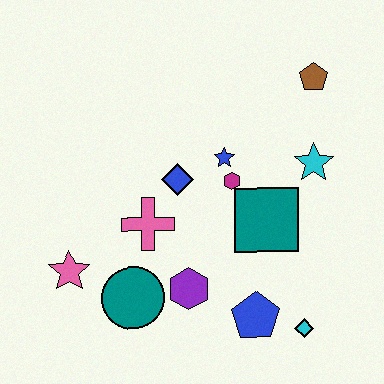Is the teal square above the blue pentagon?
Yes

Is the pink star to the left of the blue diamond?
Yes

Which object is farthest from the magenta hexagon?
The pink star is farthest from the magenta hexagon.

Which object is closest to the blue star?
The magenta hexagon is closest to the blue star.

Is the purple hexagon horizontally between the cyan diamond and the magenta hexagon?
No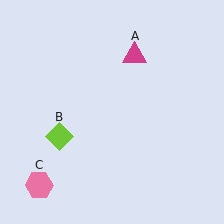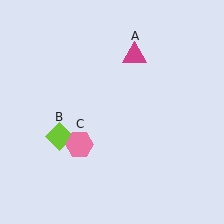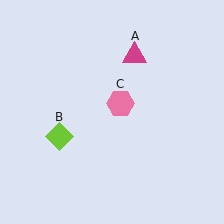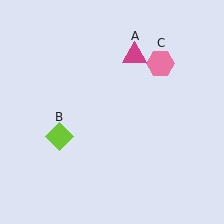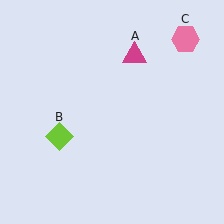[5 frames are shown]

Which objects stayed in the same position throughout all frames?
Magenta triangle (object A) and lime diamond (object B) remained stationary.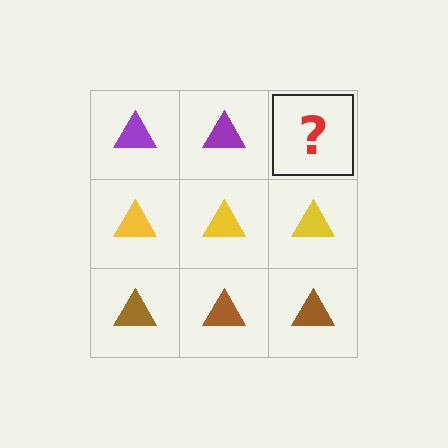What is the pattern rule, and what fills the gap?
The rule is that each row has a consistent color. The gap should be filled with a purple triangle.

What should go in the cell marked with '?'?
The missing cell should contain a purple triangle.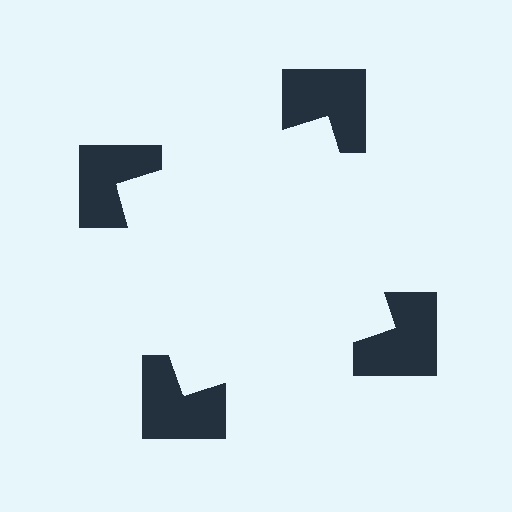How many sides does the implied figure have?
4 sides.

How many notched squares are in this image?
There are 4 — one at each vertex of the illusory square.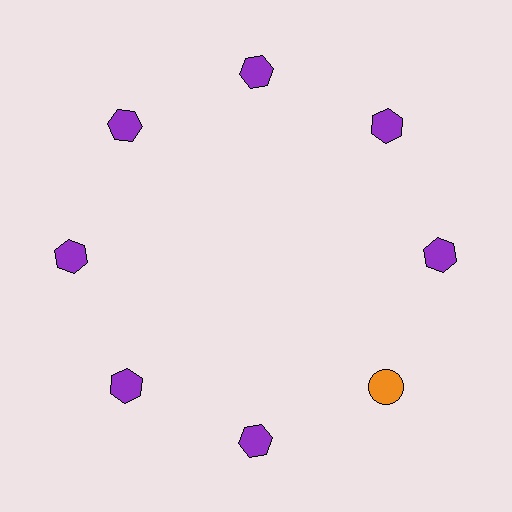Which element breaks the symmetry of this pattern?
The orange circle at roughly the 4 o'clock position breaks the symmetry. All other shapes are purple hexagons.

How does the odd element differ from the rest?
It differs in both color (orange instead of purple) and shape (circle instead of hexagon).